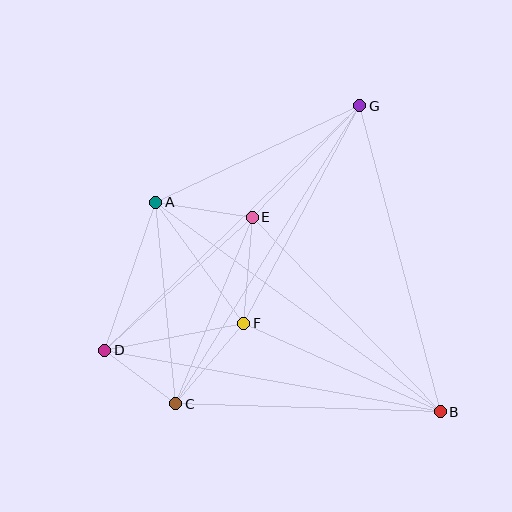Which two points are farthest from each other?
Points D and G are farthest from each other.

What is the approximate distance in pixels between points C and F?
The distance between C and F is approximately 106 pixels.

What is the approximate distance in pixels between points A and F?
The distance between A and F is approximately 150 pixels.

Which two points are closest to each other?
Points C and D are closest to each other.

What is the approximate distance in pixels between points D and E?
The distance between D and E is approximately 198 pixels.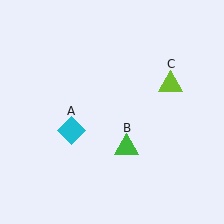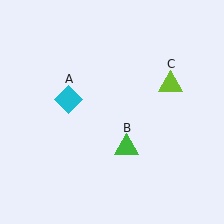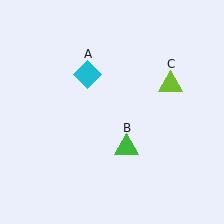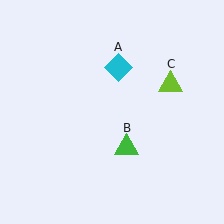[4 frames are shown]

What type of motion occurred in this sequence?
The cyan diamond (object A) rotated clockwise around the center of the scene.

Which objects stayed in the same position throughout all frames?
Green triangle (object B) and lime triangle (object C) remained stationary.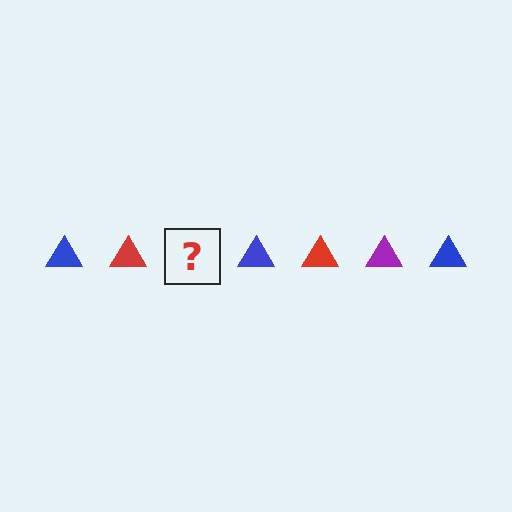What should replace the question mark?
The question mark should be replaced with a purple triangle.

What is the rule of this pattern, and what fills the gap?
The rule is that the pattern cycles through blue, red, purple triangles. The gap should be filled with a purple triangle.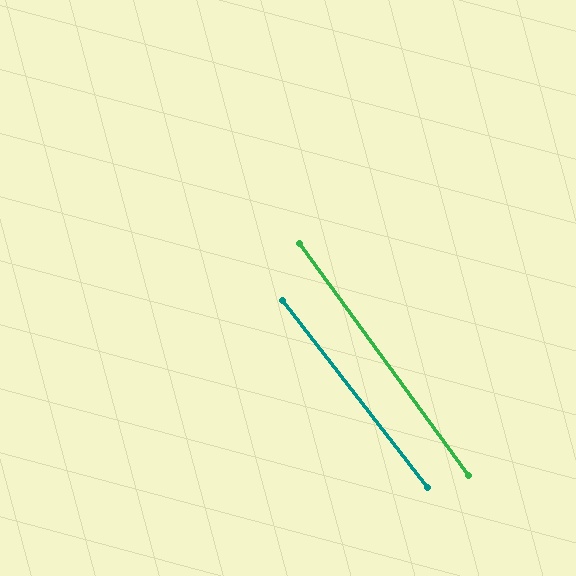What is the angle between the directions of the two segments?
Approximately 2 degrees.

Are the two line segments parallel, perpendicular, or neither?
Parallel — their directions differ by only 1.7°.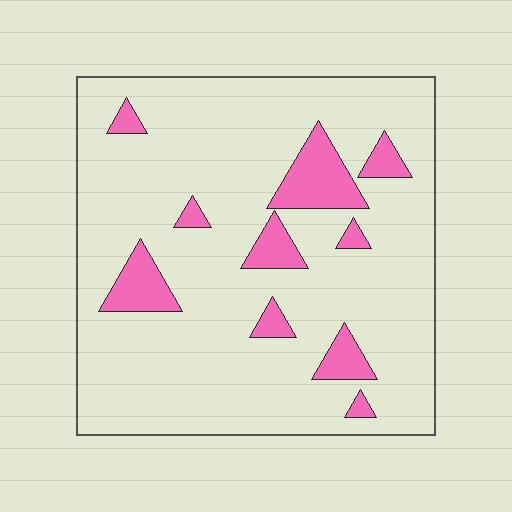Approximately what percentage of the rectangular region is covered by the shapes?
Approximately 15%.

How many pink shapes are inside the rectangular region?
10.